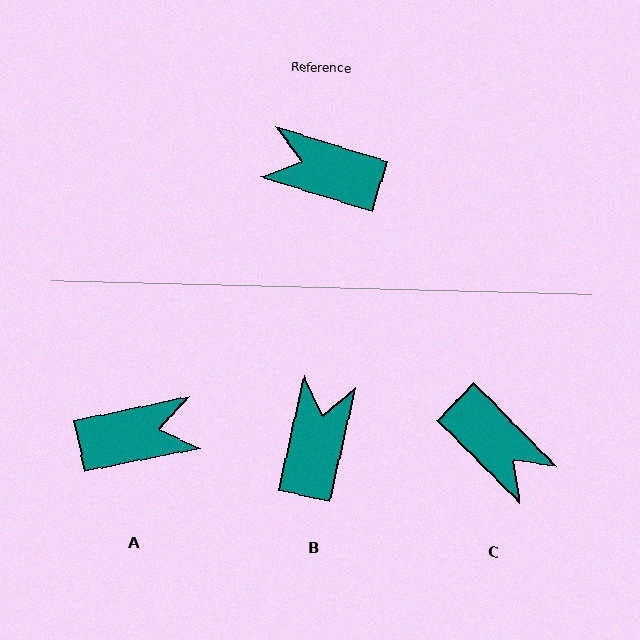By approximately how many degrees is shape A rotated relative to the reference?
Approximately 151 degrees clockwise.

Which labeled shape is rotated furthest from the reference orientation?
C, about 152 degrees away.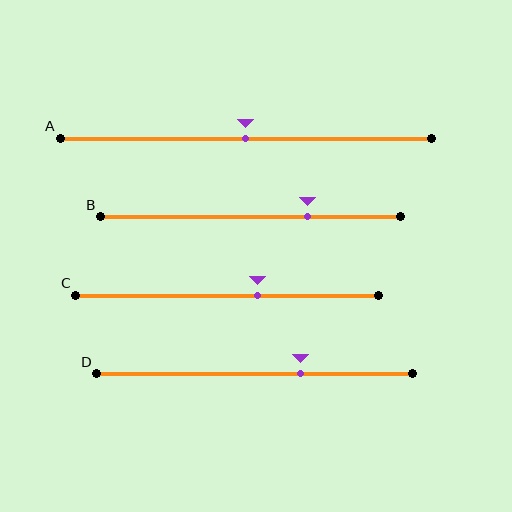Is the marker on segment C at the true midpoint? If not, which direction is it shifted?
No, the marker on segment C is shifted to the right by about 10% of the segment length.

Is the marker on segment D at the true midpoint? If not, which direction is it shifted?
No, the marker on segment D is shifted to the right by about 14% of the segment length.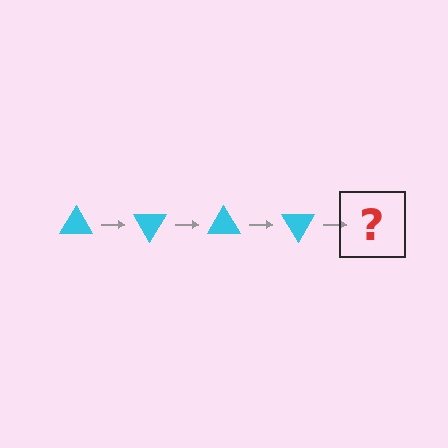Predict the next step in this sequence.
The next step is a cyan triangle rotated 240 degrees.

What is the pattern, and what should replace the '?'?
The pattern is that the triangle rotates 60 degrees each step. The '?' should be a cyan triangle rotated 240 degrees.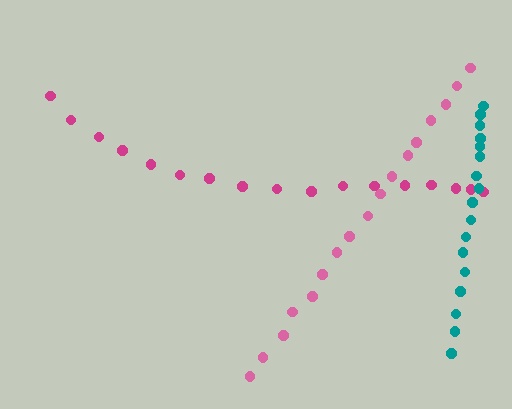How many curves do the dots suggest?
There are 3 distinct paths.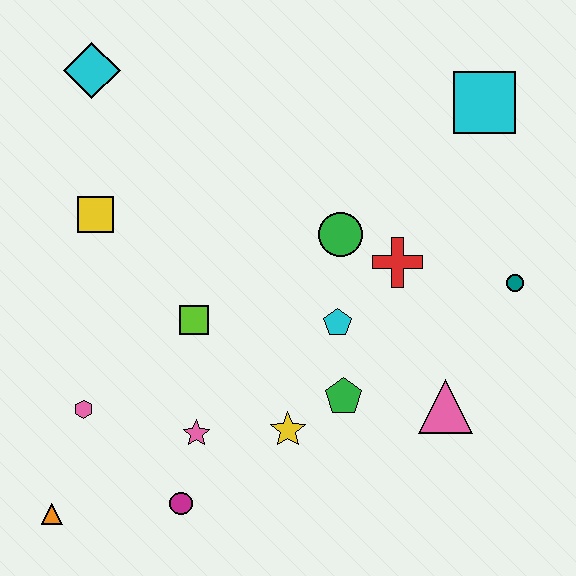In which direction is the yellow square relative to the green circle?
The yellow square is to the left of the green circle.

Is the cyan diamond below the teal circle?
No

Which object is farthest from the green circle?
The orange triangle is farthest from the green circle.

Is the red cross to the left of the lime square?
No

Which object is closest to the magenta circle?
The pink star is closest to the magenta circle.